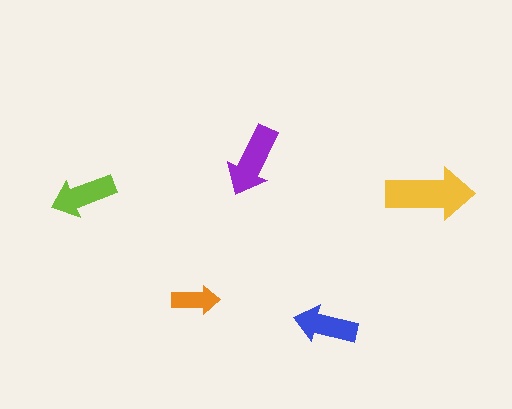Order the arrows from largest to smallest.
the yellow one, the purple one, the lime one, the blue one, the orange one.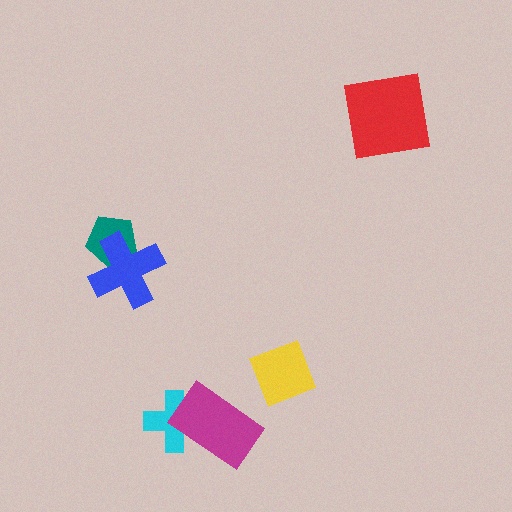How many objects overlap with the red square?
0 objects overlap with the red square.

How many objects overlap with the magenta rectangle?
1 object overlaps with the magenta rectangle.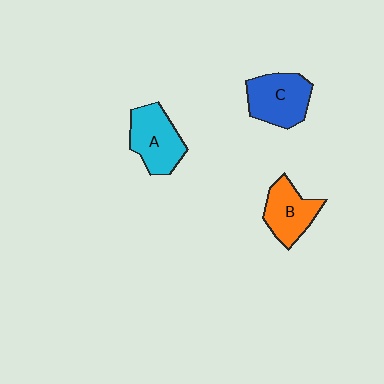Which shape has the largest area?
Shape C (blue).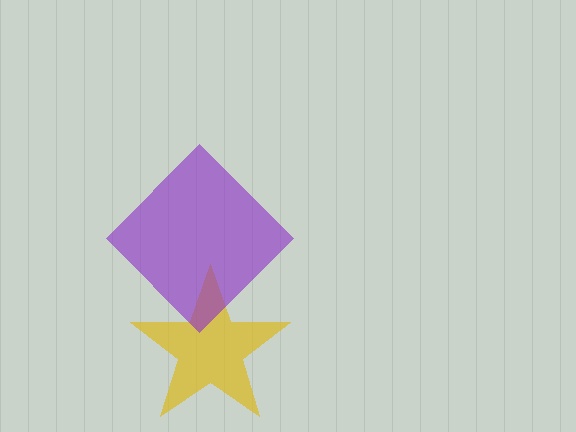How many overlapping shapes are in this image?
There are 2 overlapping shapes in the image.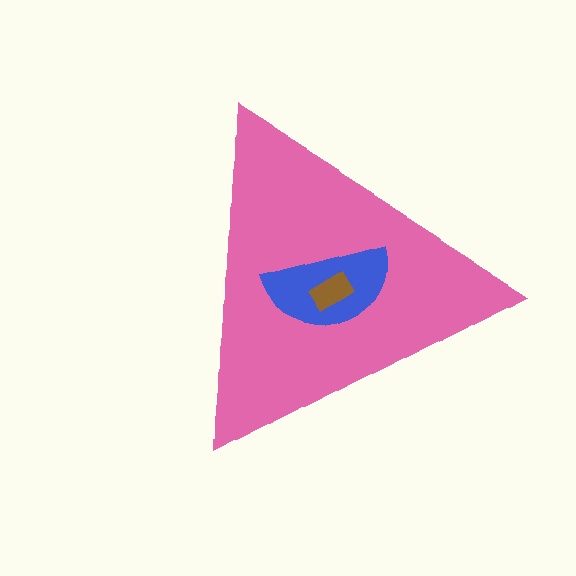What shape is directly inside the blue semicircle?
The brown rectangle.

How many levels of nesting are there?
3.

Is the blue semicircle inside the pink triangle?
Yes.